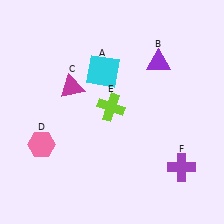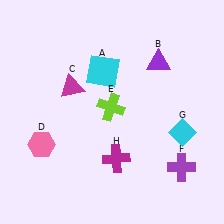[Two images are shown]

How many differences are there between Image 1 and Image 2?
There are 2 differences between the two images.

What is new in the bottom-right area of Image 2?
A magenta cross (H) was added in the bottom-right area of Image 2.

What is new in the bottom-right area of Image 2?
A cyan diamond (G) was added in the bottom-right area of Image 2.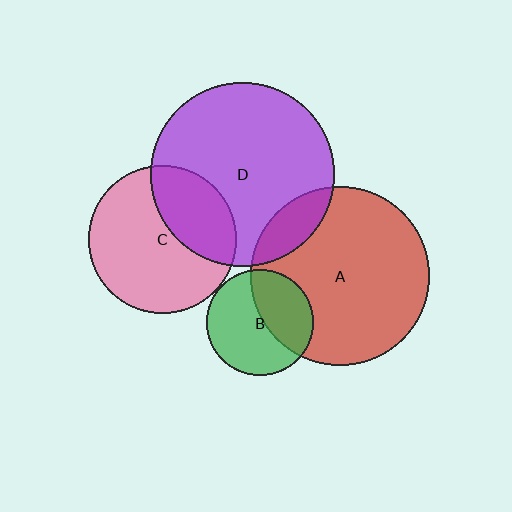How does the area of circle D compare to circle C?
Approximately 1.5 times.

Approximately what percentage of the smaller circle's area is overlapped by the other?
Approximately 10%.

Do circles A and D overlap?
Yes.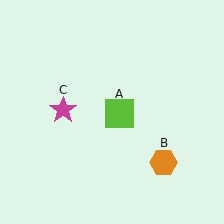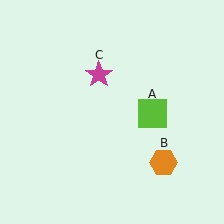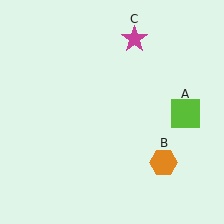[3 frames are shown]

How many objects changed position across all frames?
2 objects changed position: lime square (object A), magenta star (object C).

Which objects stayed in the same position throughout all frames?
Orange hexagon (object B) remained stationary.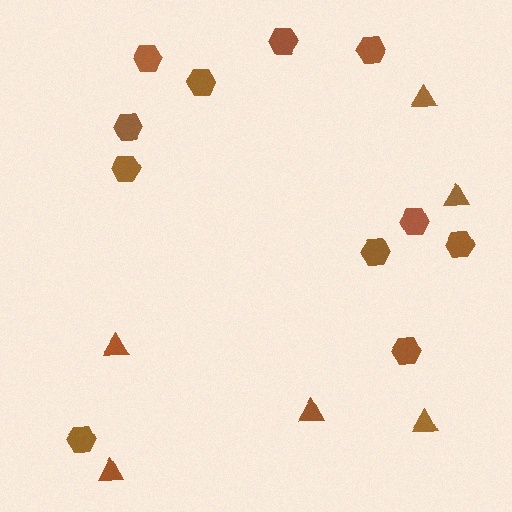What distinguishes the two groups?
There are 2 groups: one group of hexagons (11) and one group of triangles (6).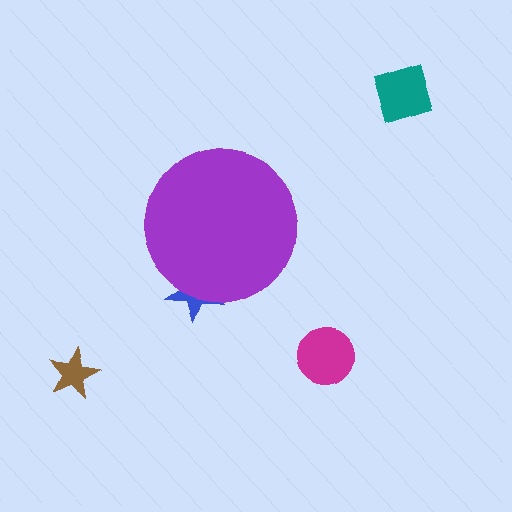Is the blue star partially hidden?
Yes, the blue star is partially hidden behind the purple circle.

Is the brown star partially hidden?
No, the brown star is fully visible.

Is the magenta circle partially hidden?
No, the magenta circle is fully visible.